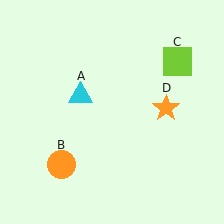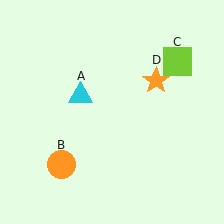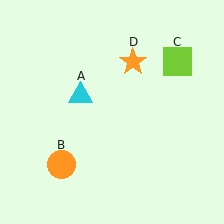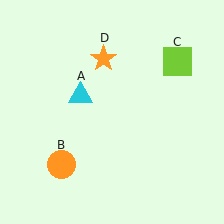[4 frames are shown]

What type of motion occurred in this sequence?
The orange star (object D) rotated counterclockwise around the center of the scene.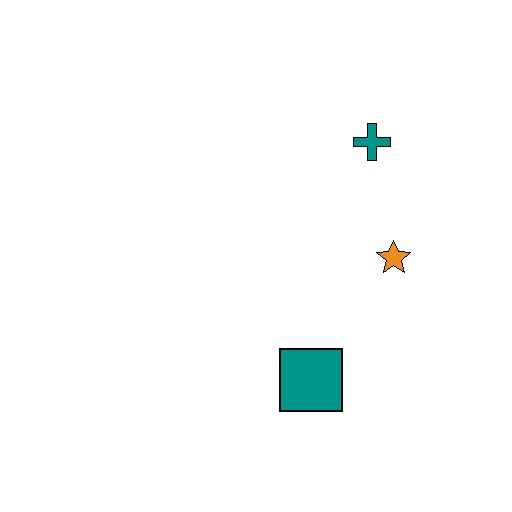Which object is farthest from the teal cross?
The teal square is farthest from the teal cross.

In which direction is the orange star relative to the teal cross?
The orange star is below the teal cross.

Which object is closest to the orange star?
The teal cross is closest to the orange star.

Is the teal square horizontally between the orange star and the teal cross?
No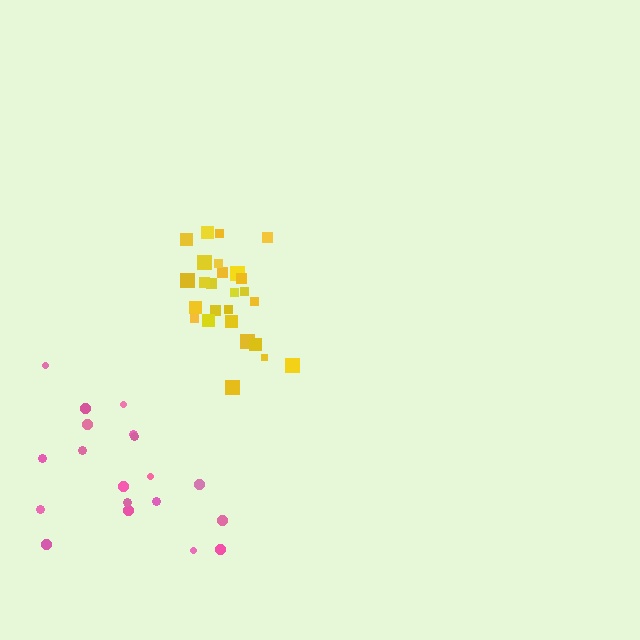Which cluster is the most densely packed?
Yellow.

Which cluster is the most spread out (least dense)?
Pink.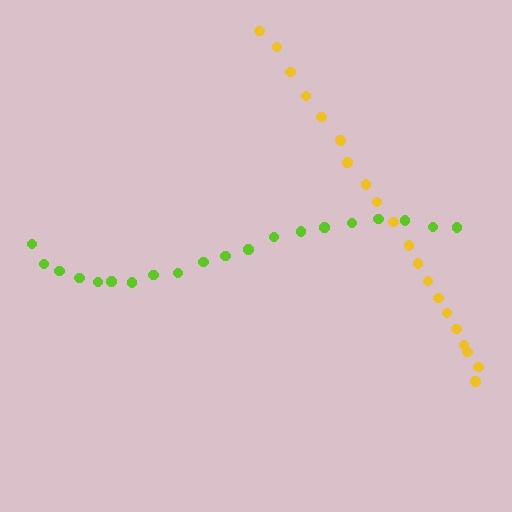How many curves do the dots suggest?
There are 2 distinct paths.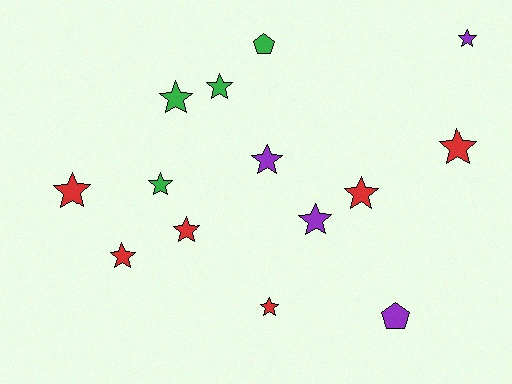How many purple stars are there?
There are 3 purple stars.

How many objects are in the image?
There are 14 objects.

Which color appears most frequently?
Red, with 6 objects.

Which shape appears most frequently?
Star, with 12 objects.